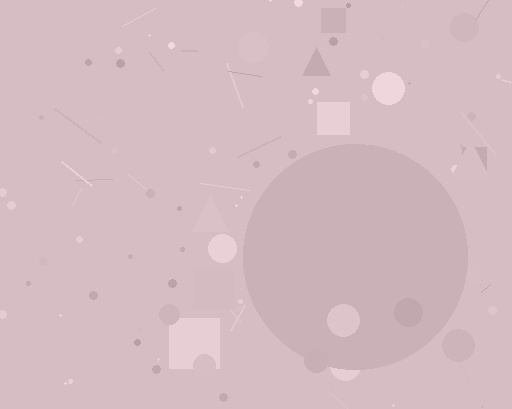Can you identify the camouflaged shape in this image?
The camouflaged shape is a circle.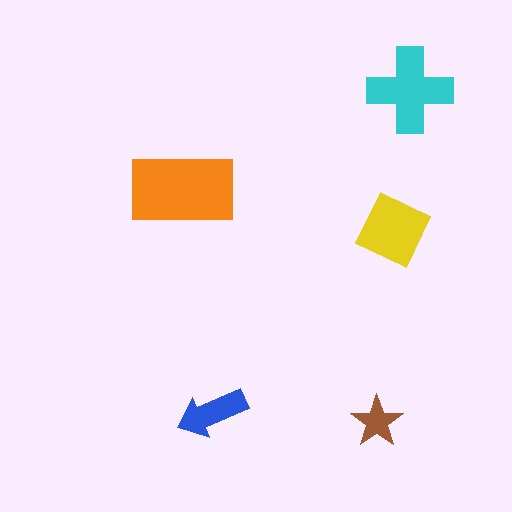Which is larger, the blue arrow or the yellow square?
The yellow square.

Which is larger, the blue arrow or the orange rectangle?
The orange rectangle.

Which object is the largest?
The orange rectangle.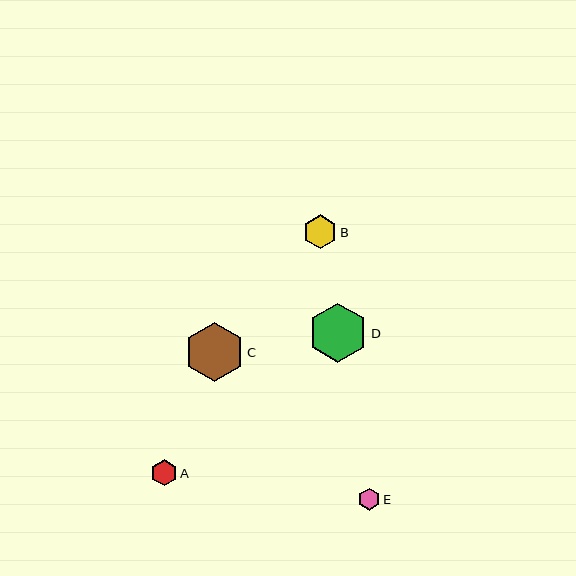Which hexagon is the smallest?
Hexagon E is the smallest with a size of approximately 22 pixels.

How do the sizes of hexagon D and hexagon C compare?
Hexagon D and hexagon C are approximately the same size.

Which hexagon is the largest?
Hexagon D is the largest with a size of approximately 60 pixels.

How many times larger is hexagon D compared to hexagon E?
Hexagon D is approximately 2.7 times the size of hexagon E.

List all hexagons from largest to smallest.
From largest to smallest: D, C, B, A, E.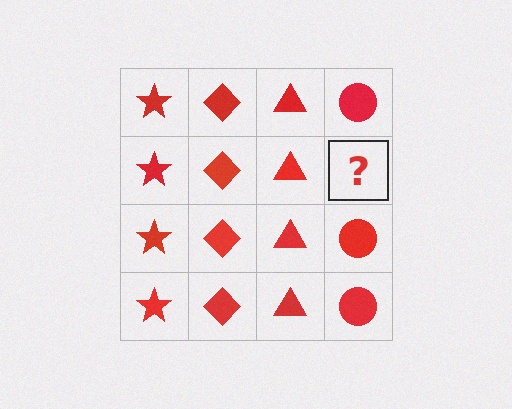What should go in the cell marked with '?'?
The missing cell should contain a red circle.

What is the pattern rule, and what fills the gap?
The rule is that each column has a consistent shape. The gap should be filled with a red circle.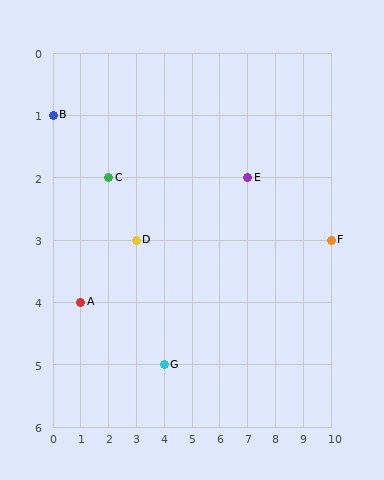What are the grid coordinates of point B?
Point B is at grid coordinates (0, 1).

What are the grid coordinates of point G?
Point G is at grid coordinates (4, 5).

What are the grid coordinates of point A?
Point A is at grid coordinates (1, 4).